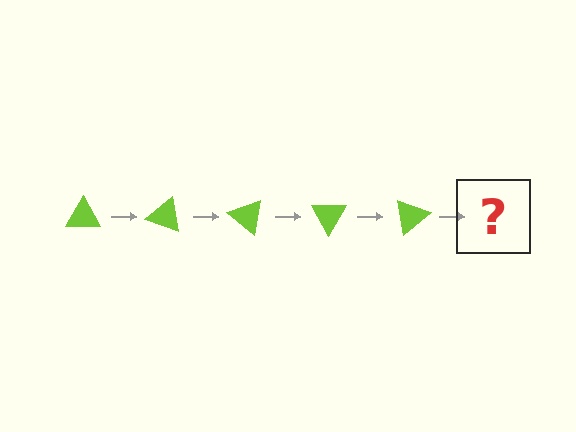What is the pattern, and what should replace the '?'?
The pattern is that the triangle rotates 20 degrees each step. The '?' should be a lime triangle rotated 100 degrees.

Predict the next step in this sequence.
The next step is a lime triangle rotated 100 degrees.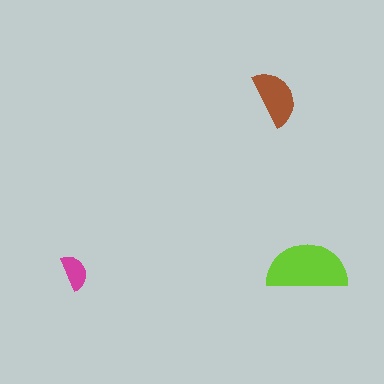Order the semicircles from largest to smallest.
the lime one, the brown one, the magenta one.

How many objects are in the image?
There are 3 objects in the image.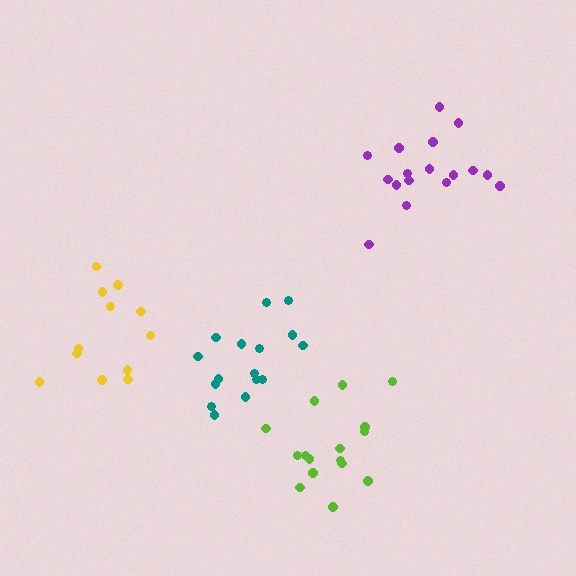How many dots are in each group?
Group 1: 16 dots, Group 2: 16 dots, Group 3: 12 dots, Group 4: 17 dots (61 total).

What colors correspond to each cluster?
The clusters are colored: teal, lime, yellow, purple.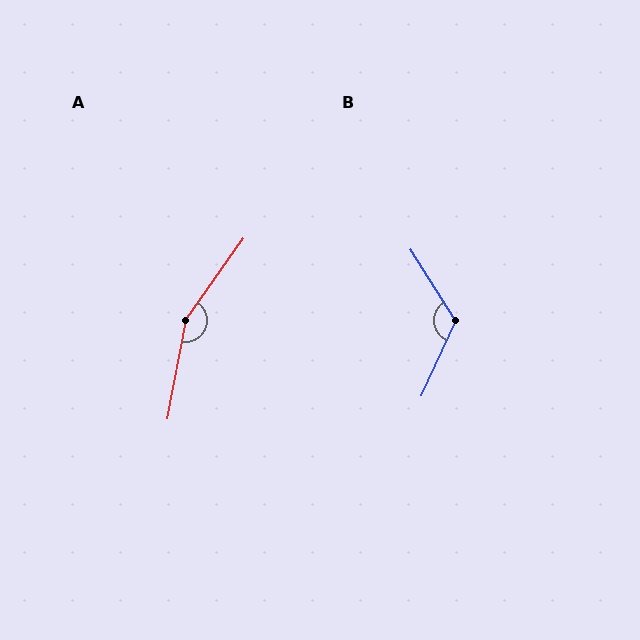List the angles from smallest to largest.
B (123°), A (155°).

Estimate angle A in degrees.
Approximately 155 degrees.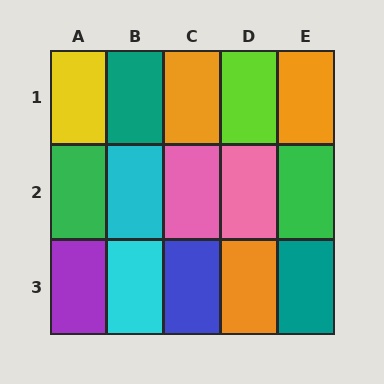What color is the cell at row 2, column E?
Green.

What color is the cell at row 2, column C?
Pink.